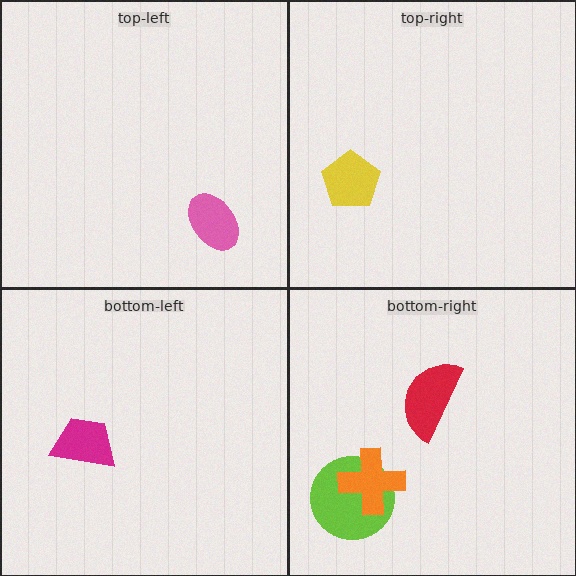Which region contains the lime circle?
The bottom-right region.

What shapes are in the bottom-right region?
The lime circle, the red semicircle, the orange cross.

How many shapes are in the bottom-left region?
1.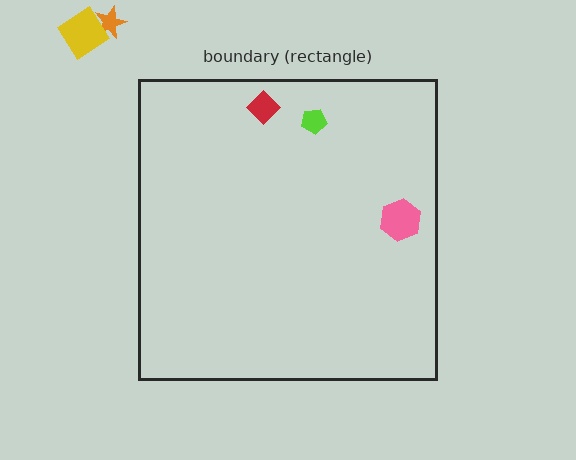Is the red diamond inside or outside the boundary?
Inside.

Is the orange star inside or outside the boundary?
Outside.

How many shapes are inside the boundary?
3 inside, 2 outside.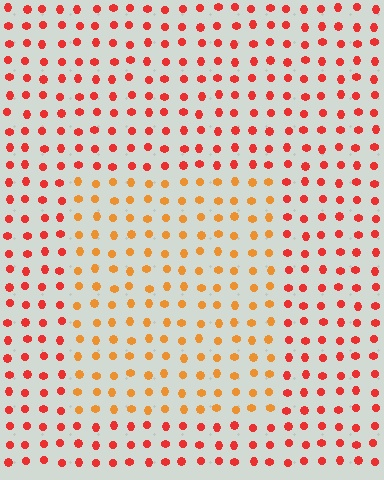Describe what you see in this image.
The image is filled with small red elements in a uniform arrangement. A rectangle-shaped region is visible where the elements are tinted to a slightly different hue, forming a subtle color boundary.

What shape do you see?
I see a rectangle.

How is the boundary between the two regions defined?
The boundary is defined purely by a slight shift in hue (about 31 degrees). Spacing, size, and orientation are identical on both sides.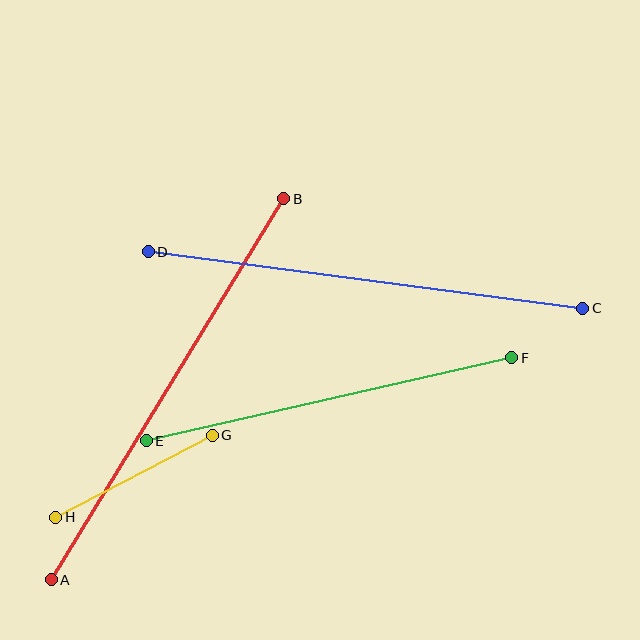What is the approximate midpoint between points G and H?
The midpoint is at approximately (134, 476) pixels.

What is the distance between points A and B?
The distance is approximately 446 pixels.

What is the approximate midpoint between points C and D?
The midpoint is at approximately (366, 280) pixels.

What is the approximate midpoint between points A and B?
The midpoint is at approximately (167, 389) pixels.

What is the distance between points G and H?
The distance is approximately 177 pixels.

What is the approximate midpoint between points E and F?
The midpoint is at approximately (329, 399) pixels.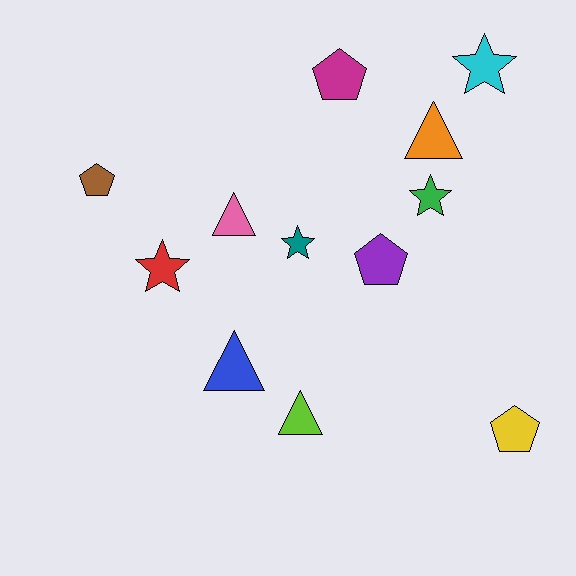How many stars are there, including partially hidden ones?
There are 4 stars.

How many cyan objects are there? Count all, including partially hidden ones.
There is 1 cyan object.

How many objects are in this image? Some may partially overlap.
There are 12 objects.